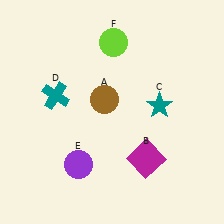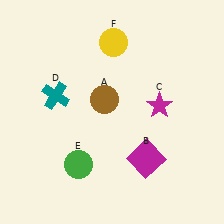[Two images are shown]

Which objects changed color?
C changed from teal to magenta. E changed from purple to green. F changed from lime to yellow.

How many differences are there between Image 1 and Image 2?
There are 3 differences between the two images.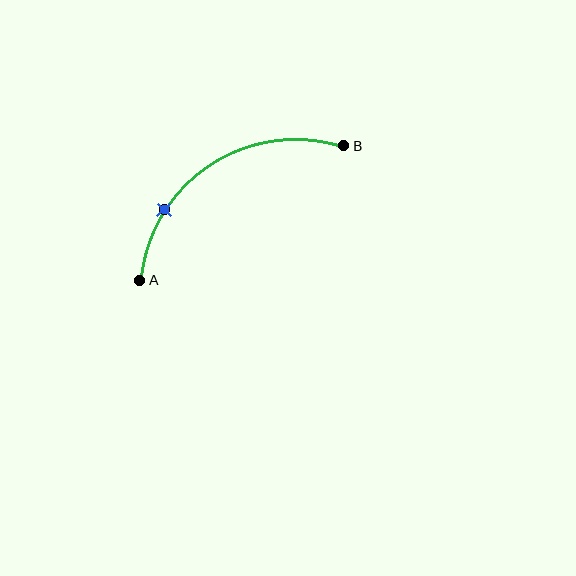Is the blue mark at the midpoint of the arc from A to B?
No. The blue mark lies on the arc but is closer to endpoint A. The arc midpoint would be at the point on the curve equidistant along the arc from both A and B.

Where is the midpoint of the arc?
The arc midpoint is the point on the curve farthest from the straight line joining A and B. It sits above that line.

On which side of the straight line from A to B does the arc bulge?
The arc bulges above the straight line connecting A and B.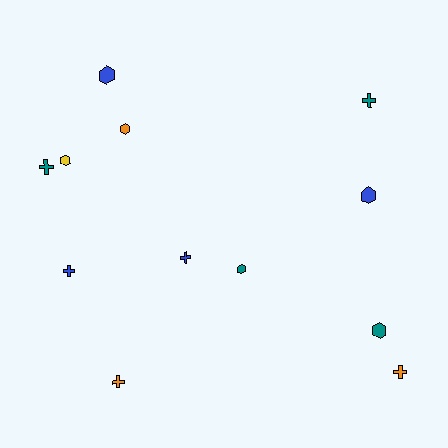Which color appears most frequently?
Blue, with 4 objects.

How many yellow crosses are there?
There are no yellow crosses.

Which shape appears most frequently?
Cross, with 6 objects.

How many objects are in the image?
There are 12 objects.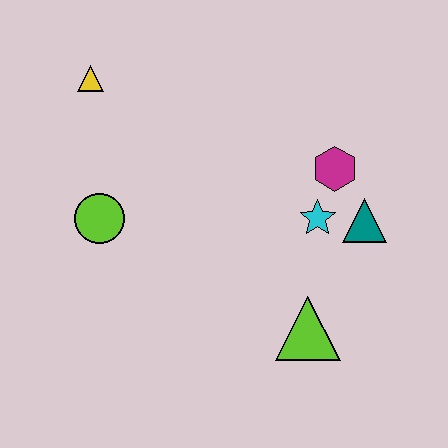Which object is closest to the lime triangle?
The cyan star is closest to the lime triangle.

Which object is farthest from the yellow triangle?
The lime triangle is farthest from the yellow triangle.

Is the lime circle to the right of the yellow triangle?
Yes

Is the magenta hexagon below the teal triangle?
No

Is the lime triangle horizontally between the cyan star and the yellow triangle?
Yes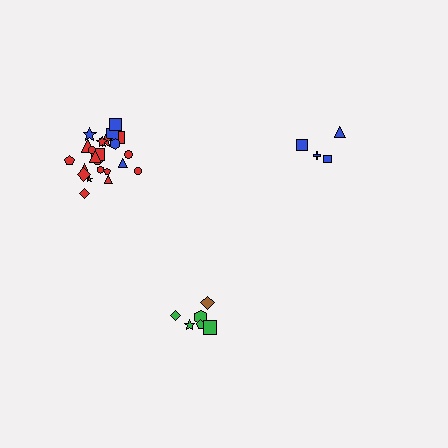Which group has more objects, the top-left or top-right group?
The top-left group.